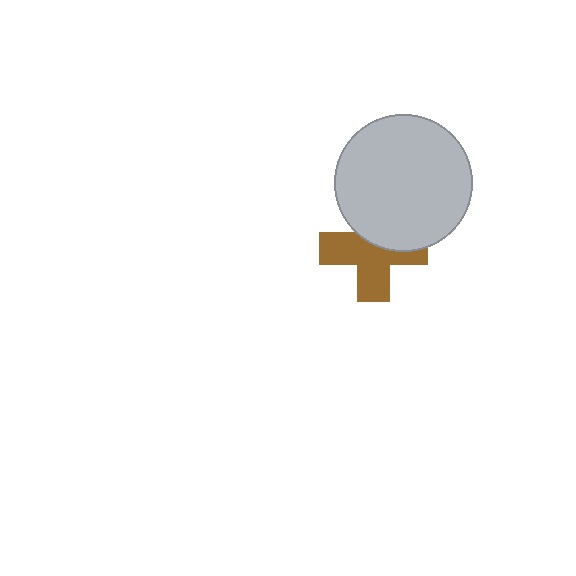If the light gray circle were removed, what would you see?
You would see the complete brown cross.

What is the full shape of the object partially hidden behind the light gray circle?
The partially hidden object is a brown cross.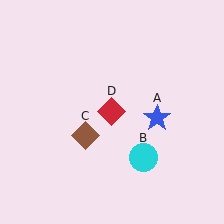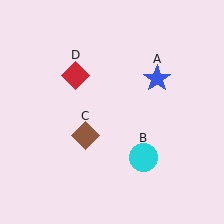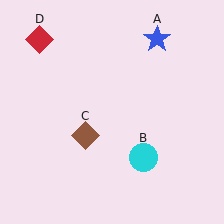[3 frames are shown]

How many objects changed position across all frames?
2 objects changed position: blue star (object A), red diamond (object D).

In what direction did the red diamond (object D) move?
The red diamond (object D) moved up and to the left.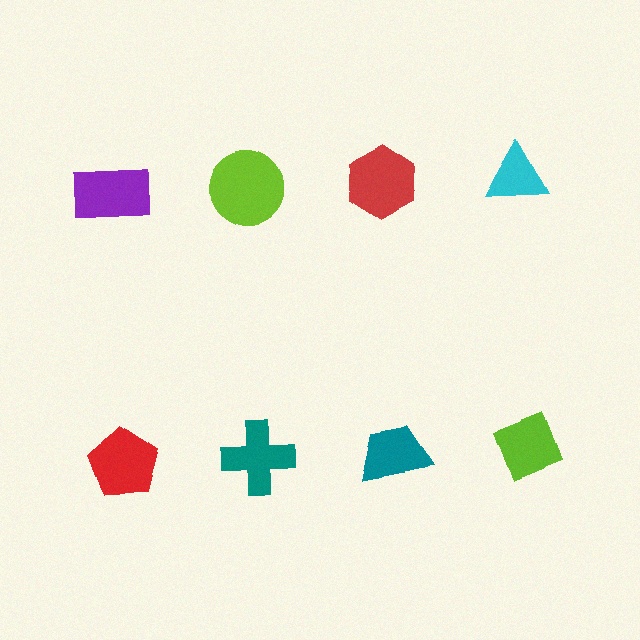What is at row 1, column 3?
A red hexagon.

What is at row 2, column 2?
A teal cross.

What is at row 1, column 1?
A purple rectangle.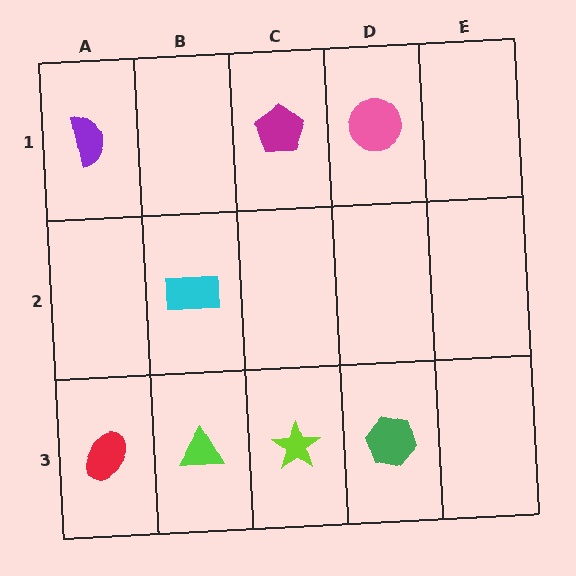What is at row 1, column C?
A magenta pentagon.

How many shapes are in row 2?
1 shape.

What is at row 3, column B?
A lime triangle.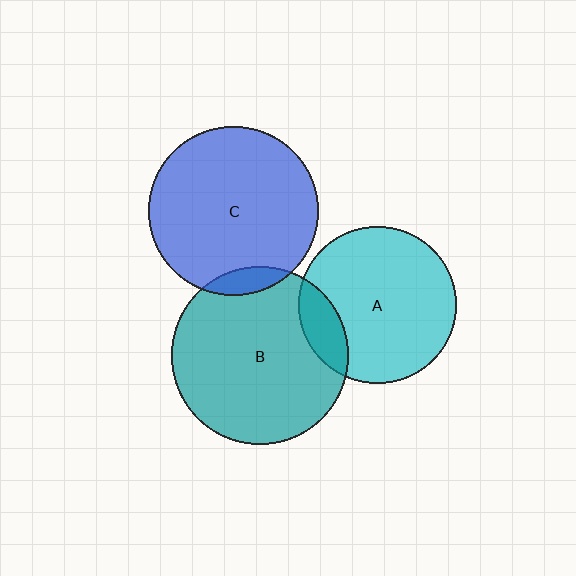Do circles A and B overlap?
Yes.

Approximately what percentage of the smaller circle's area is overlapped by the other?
Approximately 15%.